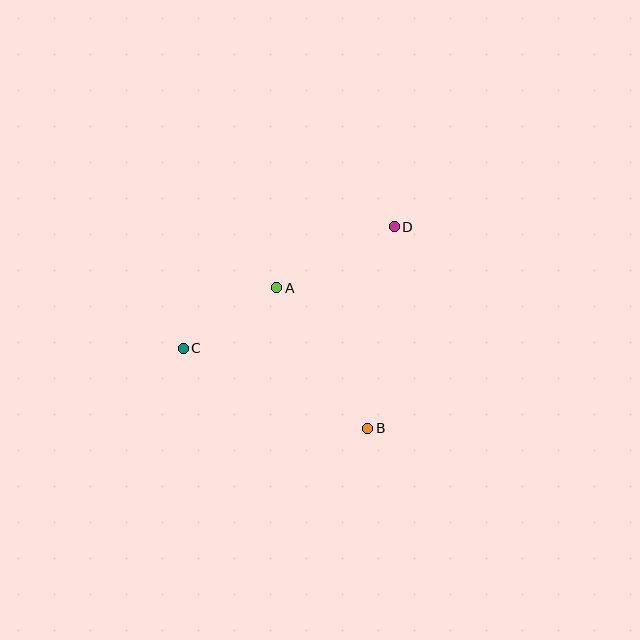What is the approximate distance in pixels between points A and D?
The distance between A and D is approximately 133 pixels.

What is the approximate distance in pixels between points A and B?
The distance between A and B is approximately 168 pixels.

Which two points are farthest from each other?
Points C and D are farthest from each other.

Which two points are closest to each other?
Points A and C are closest to each other.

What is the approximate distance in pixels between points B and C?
The distance between B and C is approximately 201 pixels.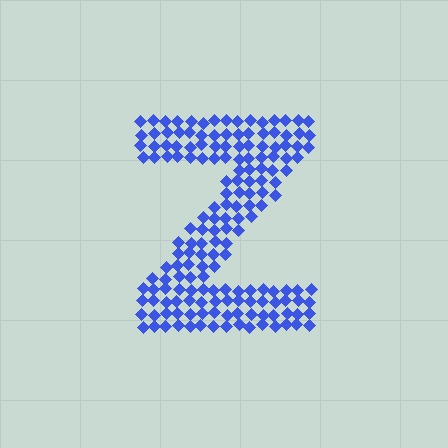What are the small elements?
The small elements are diamonds.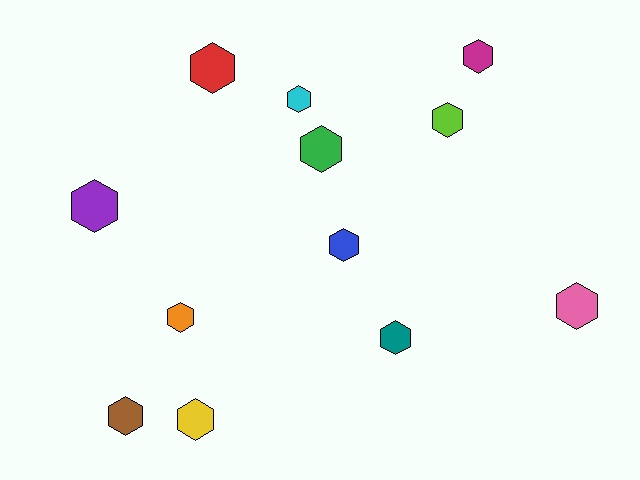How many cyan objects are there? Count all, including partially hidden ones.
There is 1 cyan object.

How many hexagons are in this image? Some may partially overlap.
There are 12 hexagons.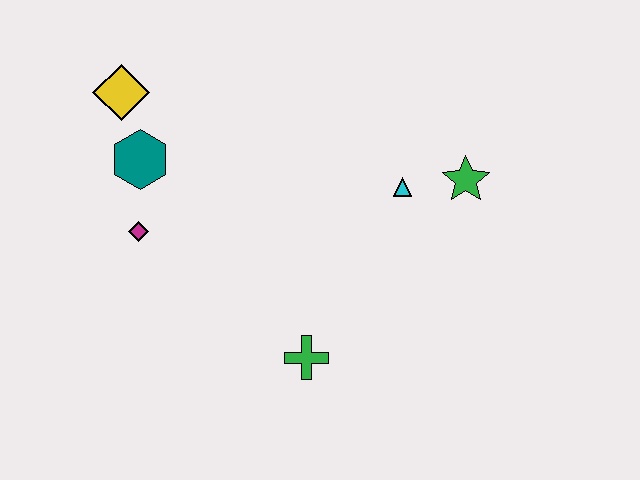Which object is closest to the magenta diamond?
The teal hexagon is closest to the magenta diamond.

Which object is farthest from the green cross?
The yellow diamond is farthest from the green cross.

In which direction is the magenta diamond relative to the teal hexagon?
The magenta diamond is below the teal hexagon.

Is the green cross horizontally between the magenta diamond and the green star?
Yes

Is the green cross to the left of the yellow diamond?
No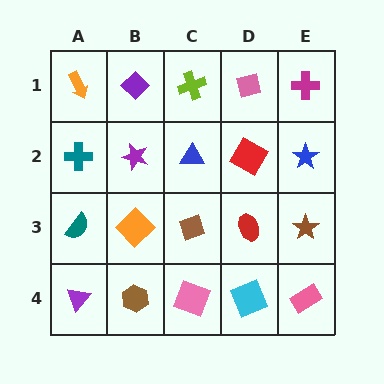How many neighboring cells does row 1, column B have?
3.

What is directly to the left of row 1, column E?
A pink square.